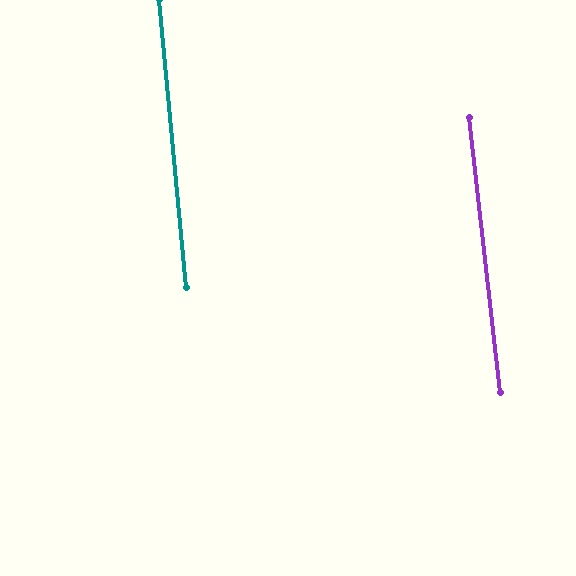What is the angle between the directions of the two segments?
Approximately 1 degree.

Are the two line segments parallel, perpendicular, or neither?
Parallel — their directions differ by only 1.1°.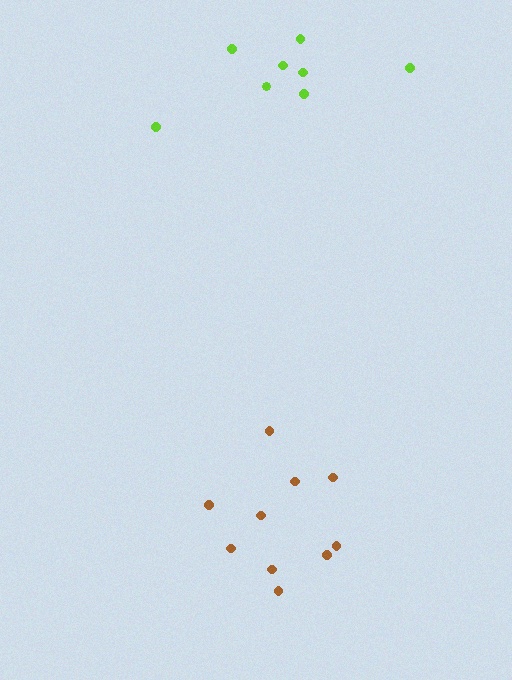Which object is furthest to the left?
The lime cluster is leftmost.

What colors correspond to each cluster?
The clusters are colored: brown, lime.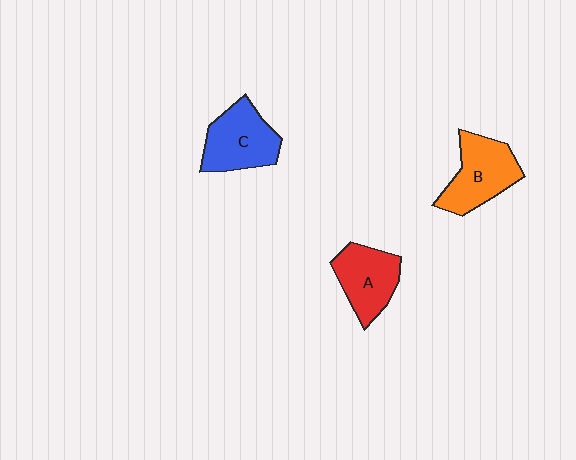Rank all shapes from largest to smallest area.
From largest to smallest: B (orange), C (blue), A (red).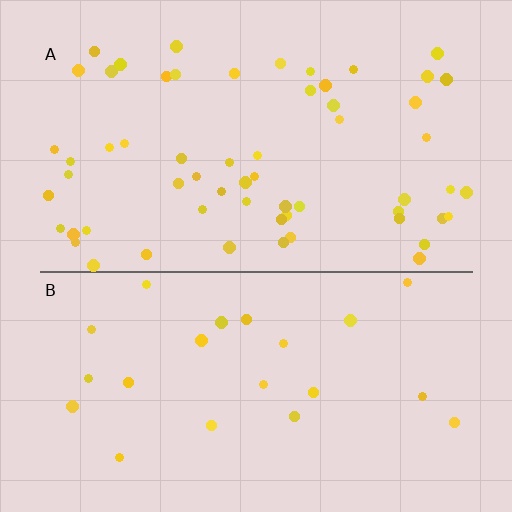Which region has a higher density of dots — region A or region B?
A (the top).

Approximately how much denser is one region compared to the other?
Approximately 2.8× — region A over region B.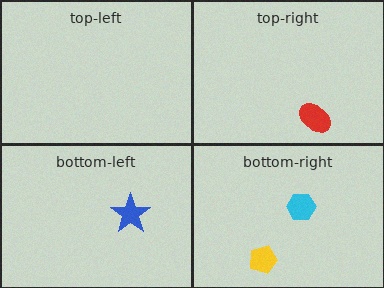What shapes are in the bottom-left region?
The blue star.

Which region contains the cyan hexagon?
The bottom-right region.